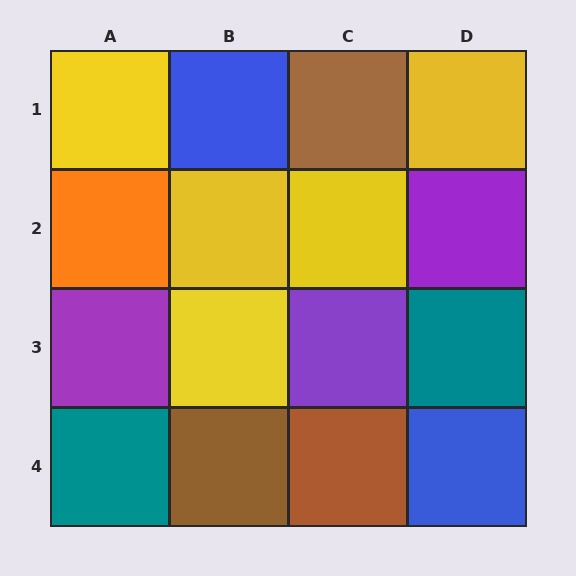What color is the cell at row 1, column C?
Brown.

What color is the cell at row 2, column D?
Purple.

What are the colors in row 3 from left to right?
Purple, yellow, purple, teal.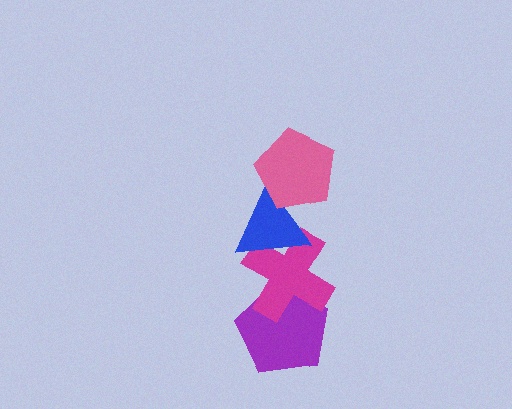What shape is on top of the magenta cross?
The blue triangle is on top of the magenta cross.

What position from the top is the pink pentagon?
The pink pentagon is 1st from the top.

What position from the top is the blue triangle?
The blue triangle is 2nd from the top.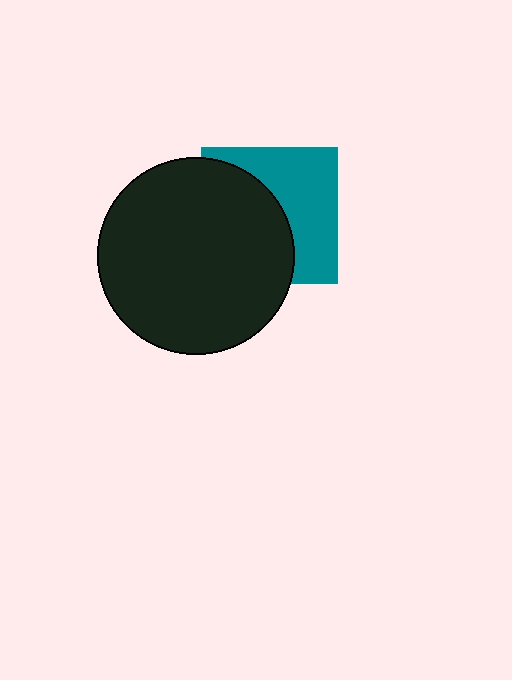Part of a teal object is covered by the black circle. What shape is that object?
It is a square.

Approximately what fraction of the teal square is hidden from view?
Roughly 52% of the teal square is hidden behind the black circle.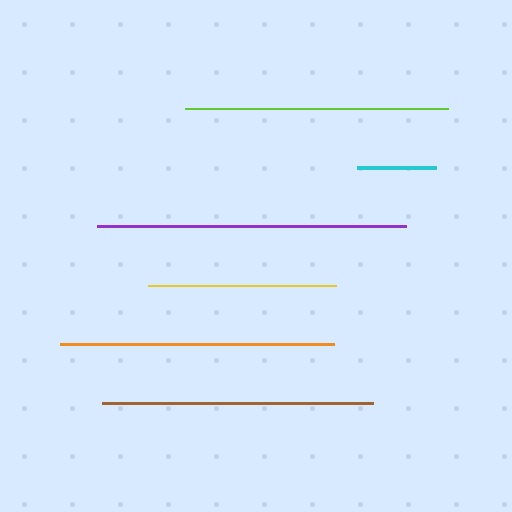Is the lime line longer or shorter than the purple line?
The purple line is longer than the lime line.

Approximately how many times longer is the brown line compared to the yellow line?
The brown line is approximately 1.4 times the length of the yellow line.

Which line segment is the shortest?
The cyan line is the shortest at approximately 79 pixels.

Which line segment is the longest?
The purple line is the longest at approximately 309 pixels.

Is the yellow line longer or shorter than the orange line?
The orange line is longer than the yellow line.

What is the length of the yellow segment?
The yellow segment is approximately 188 pixels long.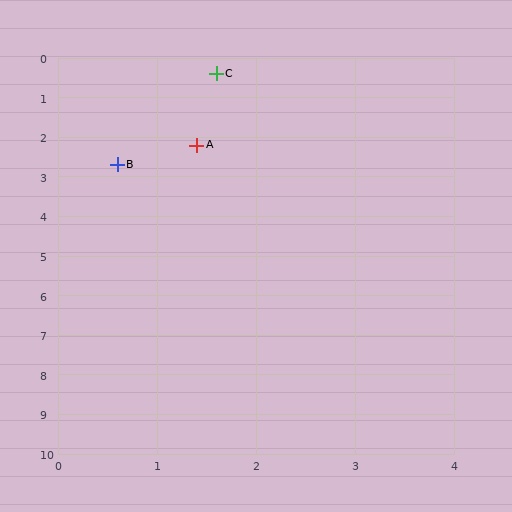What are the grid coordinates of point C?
Point C is at approximately (1.6, 0.4).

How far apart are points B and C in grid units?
Points B and C are about 2.5 grid units apart.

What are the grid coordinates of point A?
Point A is at approximately (1.4, 2.2).